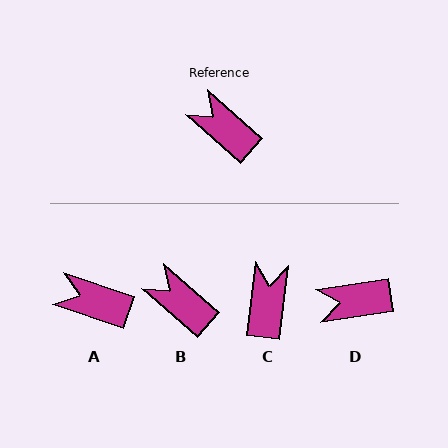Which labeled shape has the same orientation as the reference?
B.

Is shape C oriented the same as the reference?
No, it is off by about 55 degrees.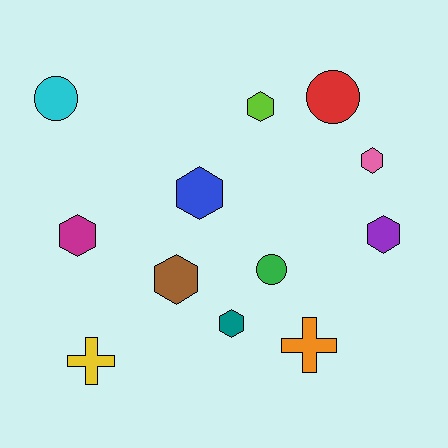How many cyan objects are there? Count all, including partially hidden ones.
There is 1 cyan object.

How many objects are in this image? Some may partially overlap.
There are 12 objects.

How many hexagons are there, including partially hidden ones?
There are 7 hexagons.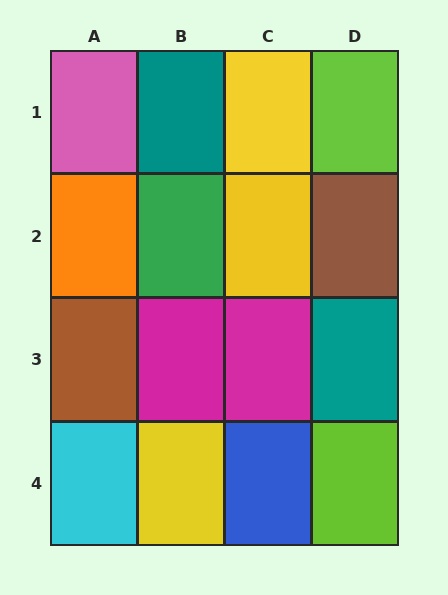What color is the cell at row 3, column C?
Magenta.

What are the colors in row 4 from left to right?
Cyan, yellow, blue, lime.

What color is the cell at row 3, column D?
Teal.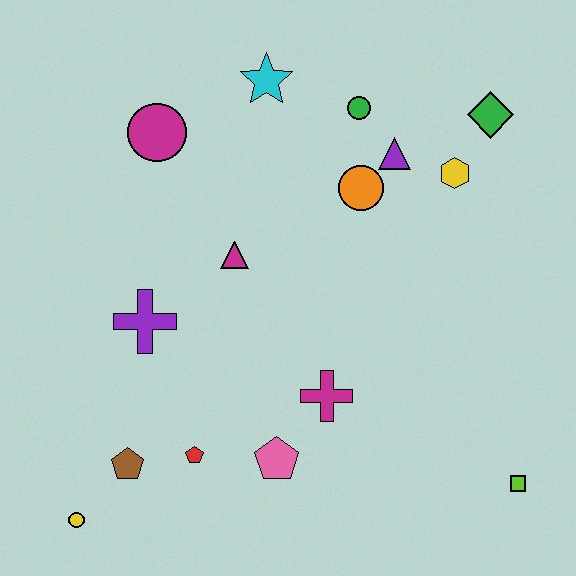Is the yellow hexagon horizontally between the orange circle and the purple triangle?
No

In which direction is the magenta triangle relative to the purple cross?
The magenta triangle is to the right of the purple cross.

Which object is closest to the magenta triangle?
The purple cross is closest to the magenta triangle.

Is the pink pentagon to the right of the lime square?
No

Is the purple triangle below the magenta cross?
No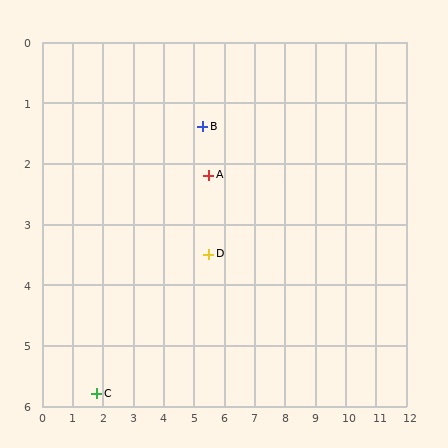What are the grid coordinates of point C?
Point C is at approximately (1.8, 5.8).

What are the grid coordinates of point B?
Point B is at approximately (5.3, 1.4).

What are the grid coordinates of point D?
Point D is at approximately (5.5, 3.5).